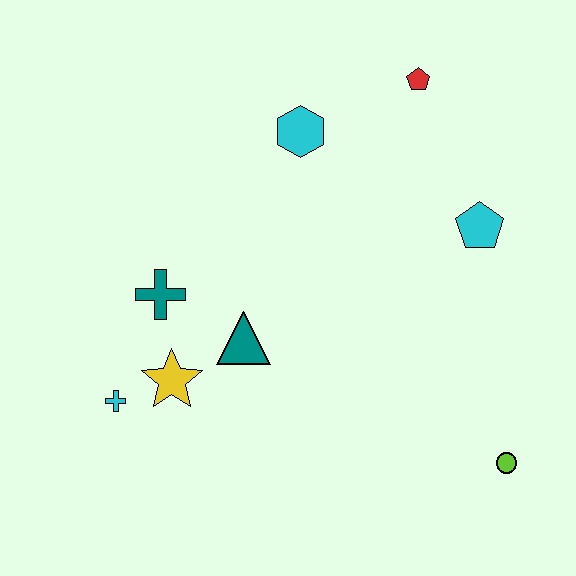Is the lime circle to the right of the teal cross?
Yes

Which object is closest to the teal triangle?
The yellow star is closest to the teal triangle.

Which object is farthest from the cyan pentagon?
The cyan cross is farthest from the cyan pentagon.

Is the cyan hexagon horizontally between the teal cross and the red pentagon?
Yes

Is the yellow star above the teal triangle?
No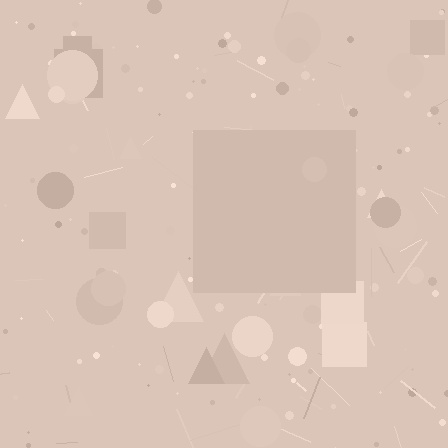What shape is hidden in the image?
A square is hidden in the image.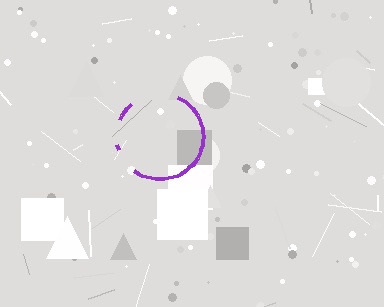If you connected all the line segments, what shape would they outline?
They would outline a circle.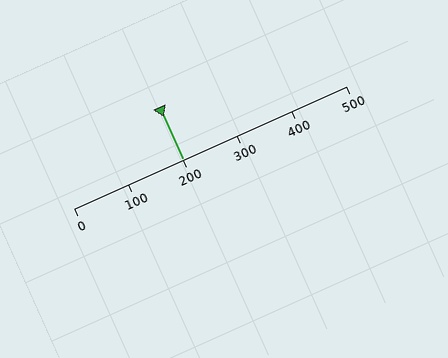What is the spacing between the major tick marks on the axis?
The major ticks are spaced 100 apart.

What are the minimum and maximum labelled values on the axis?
The axis runs from 0 to 500.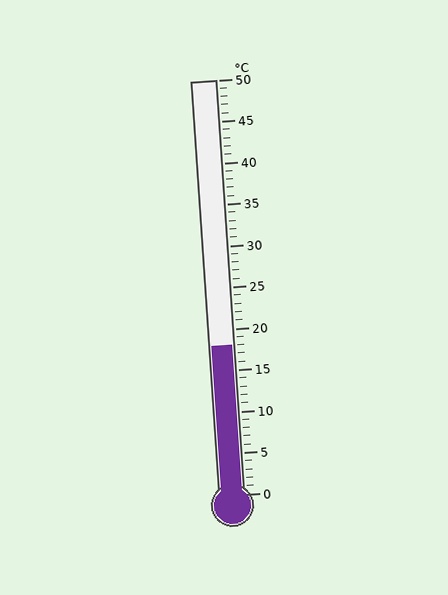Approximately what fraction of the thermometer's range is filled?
The thermometer is filled to approximately 35% of its range.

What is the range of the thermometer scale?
The thermometer scale ranges from 0°C to 50°C.